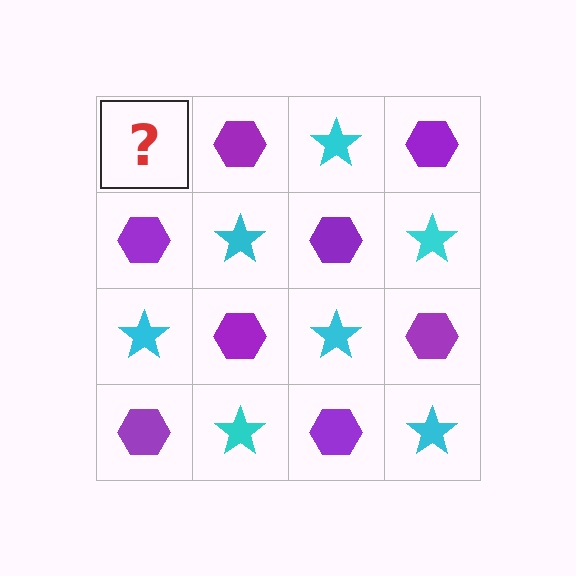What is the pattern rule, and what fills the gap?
The rule is that it alternates cyan star and purple hexagon in a checkerboard pattern. The gap should be filled with a cyan star.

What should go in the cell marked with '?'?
The missing cell should contain a cyan star.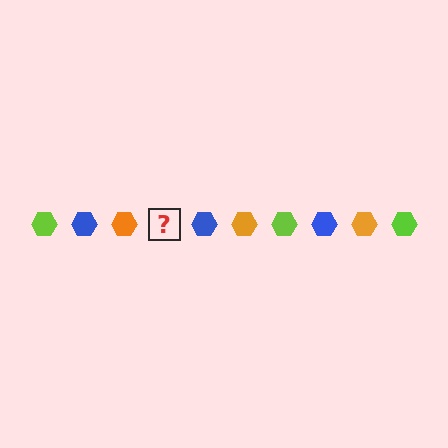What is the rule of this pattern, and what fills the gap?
The rule is that the pattern cycles through lime, blue, orange hexagons. The gap should be filled with a lime hexagon.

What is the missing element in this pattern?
The missing element is a lime hexagon.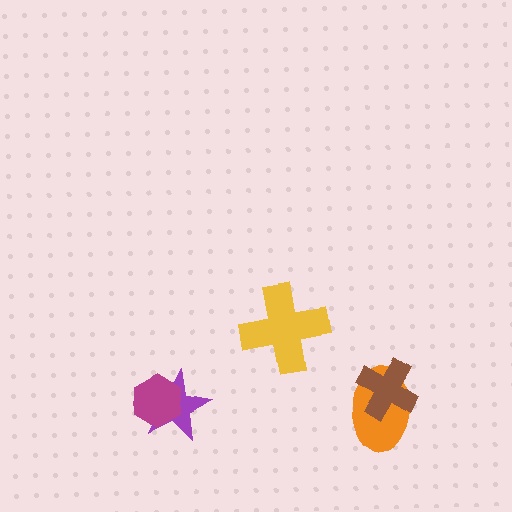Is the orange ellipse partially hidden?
Yes, it is partially covered by another shape.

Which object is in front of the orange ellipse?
The brown cross is in front of the orange ellipse.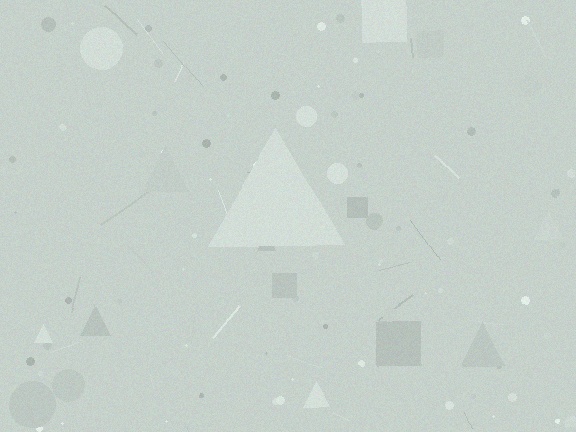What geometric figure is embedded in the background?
A triangle is embedded in the background.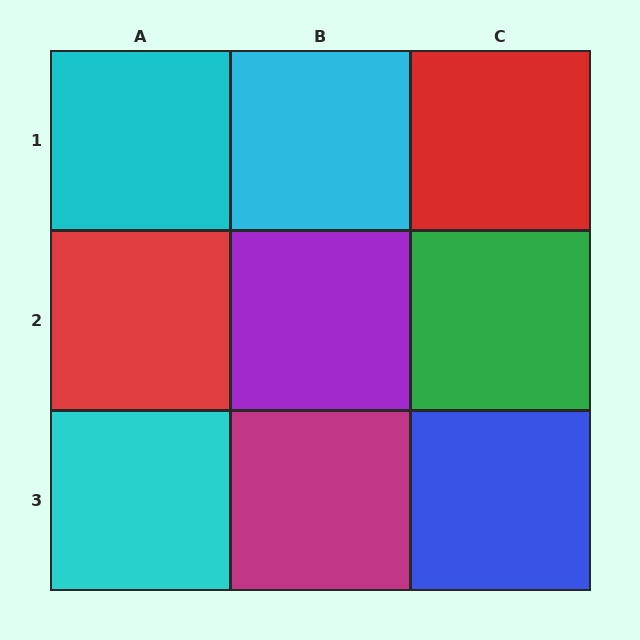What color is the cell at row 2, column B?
Purple.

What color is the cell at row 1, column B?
Cyan.